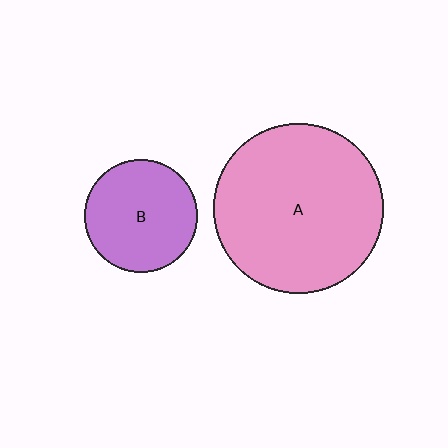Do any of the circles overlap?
No, none of the circles overlap.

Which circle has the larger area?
Circle A (pink).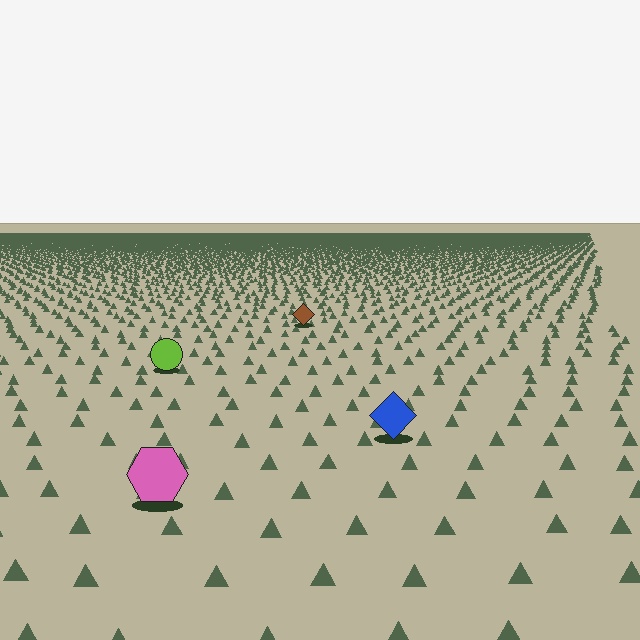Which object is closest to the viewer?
The pink hexagon is closest. The texture marks near it are larger and more spread out.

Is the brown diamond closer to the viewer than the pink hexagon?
No. The pink hexagon is closer — you can tell from the texture gradient: the ground texture is coarser near it.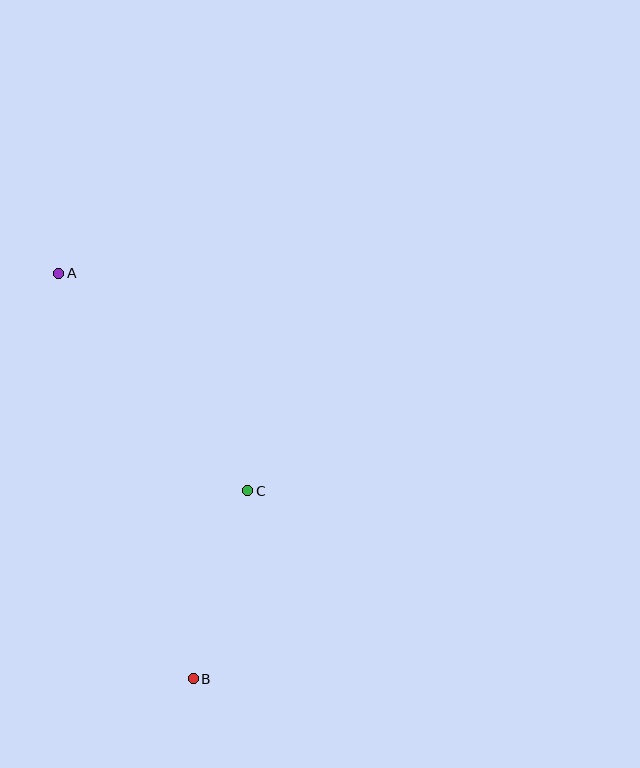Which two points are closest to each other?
Points B and C are closest to each other.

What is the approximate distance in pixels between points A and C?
The distance between A and C is approximately 288 pixels.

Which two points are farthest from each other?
Points A and B are farthest from each other.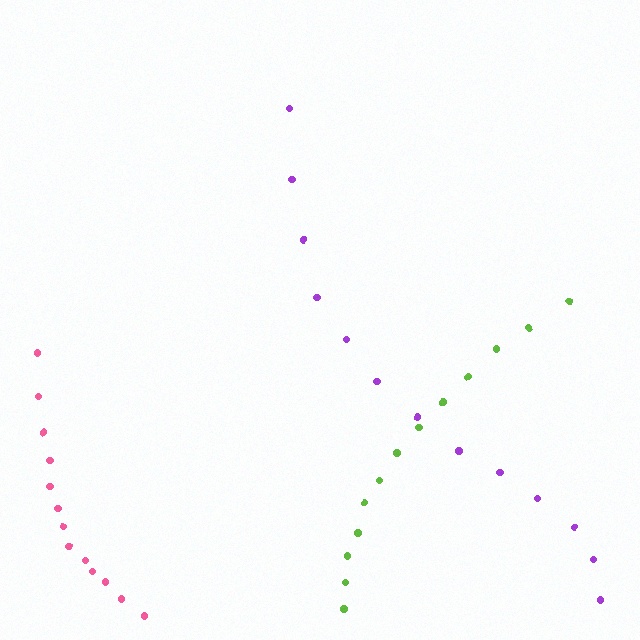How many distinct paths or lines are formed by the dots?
There are 3 distinct paths.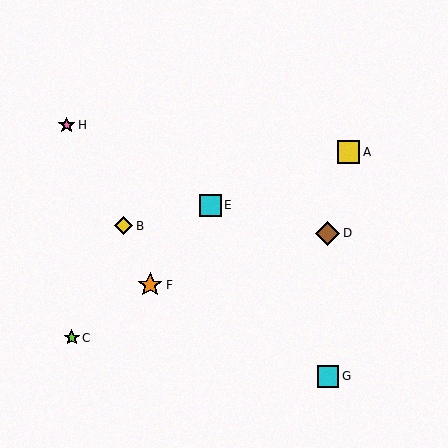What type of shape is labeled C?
Shape C is a lime star.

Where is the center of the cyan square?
The center of the cyan square is at (211, 205).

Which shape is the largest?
The orange star (labeled F) is the largest.